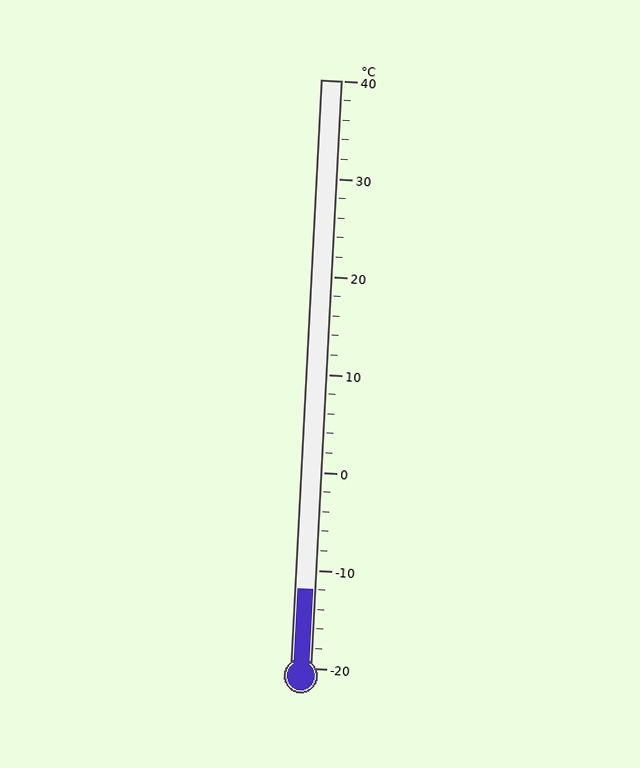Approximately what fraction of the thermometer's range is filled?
The thermometer is filled to approximately 15% of its range.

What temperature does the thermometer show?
The thermometer shows approximately -12°C.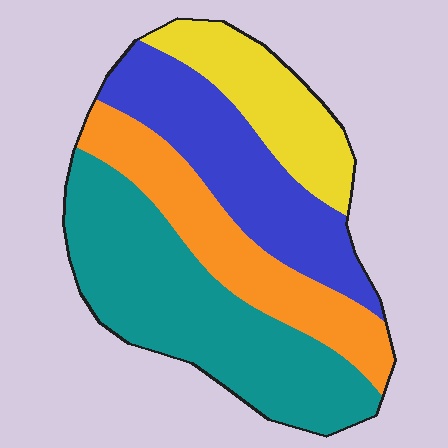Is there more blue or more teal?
Teal.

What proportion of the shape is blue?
Blue takes up about one quarter (1/4) of the shape.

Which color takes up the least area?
Yellow, at roughly 15%.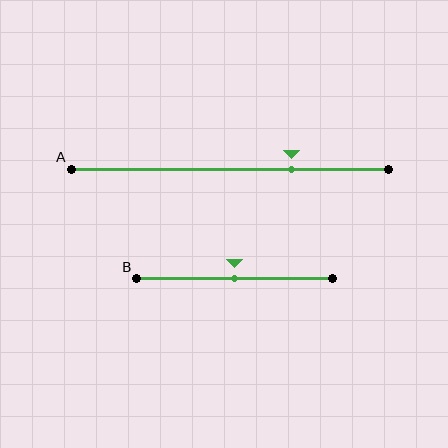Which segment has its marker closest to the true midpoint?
Segment B has its marker closest to the true midpoint.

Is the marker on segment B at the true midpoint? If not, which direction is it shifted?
Yes, the marker on segment B is at the true midpoint.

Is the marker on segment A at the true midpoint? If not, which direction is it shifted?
No, the marker on segment A is shifted to the right by about 20% of the segment length.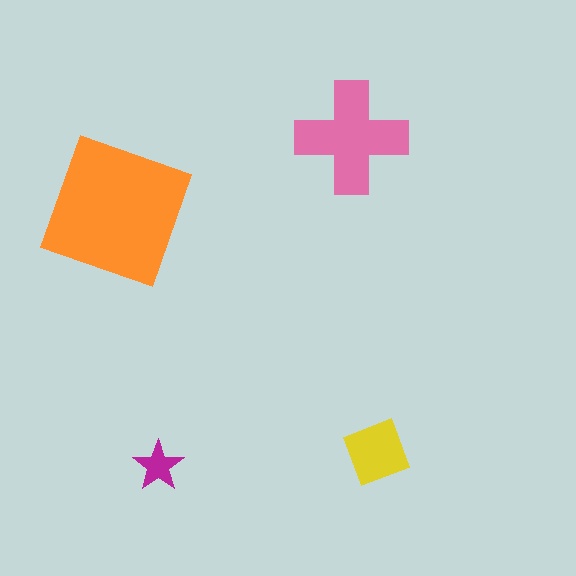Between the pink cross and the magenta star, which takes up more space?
The pink cross.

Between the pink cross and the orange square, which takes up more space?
The orange square.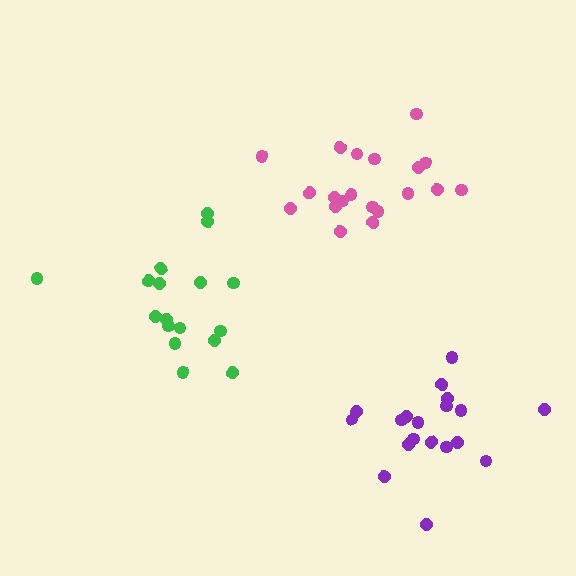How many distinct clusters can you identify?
There are 3 distinct clusters.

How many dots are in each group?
Group 1: 19 dots, Group 2: 17 dots, Group 3: 20 dots (56 total).